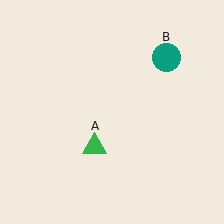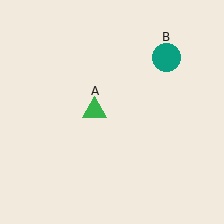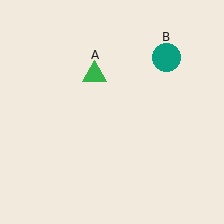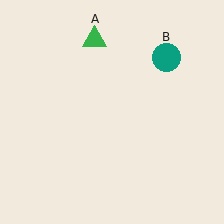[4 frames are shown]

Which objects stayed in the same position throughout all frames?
Teal circle (object B) remained stationary.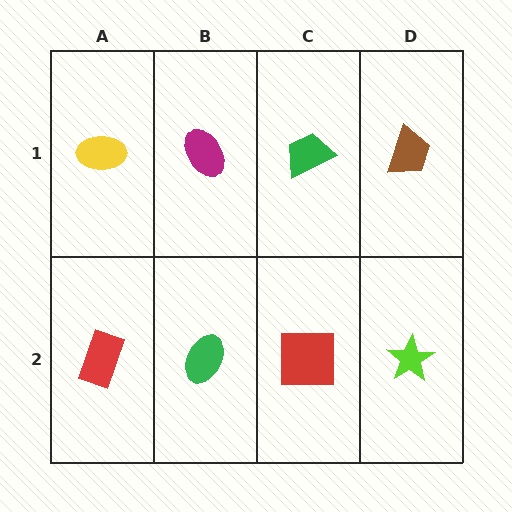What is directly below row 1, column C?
A red square.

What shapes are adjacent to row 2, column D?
A brown trapezoid (row 1, column D), a red square (row 2, column C).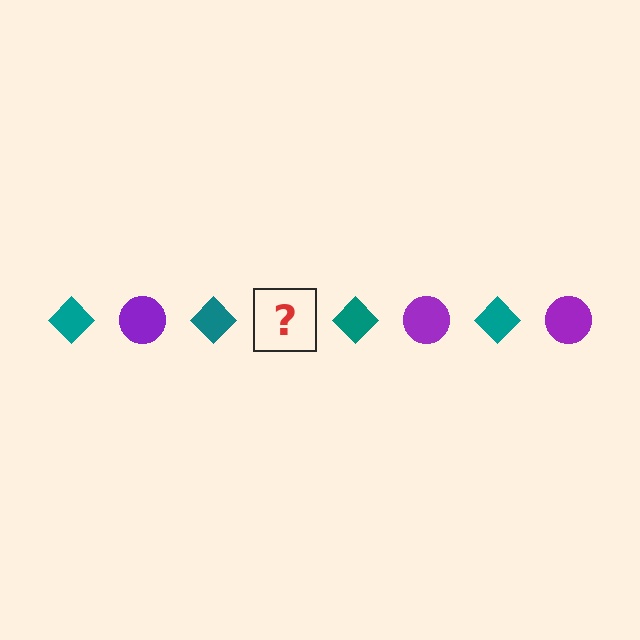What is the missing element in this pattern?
The missing element is a purple circle.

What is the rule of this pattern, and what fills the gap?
The rule is that the pattern alternates between teal diamond and purple circle. The gap should be filled with a purple circle.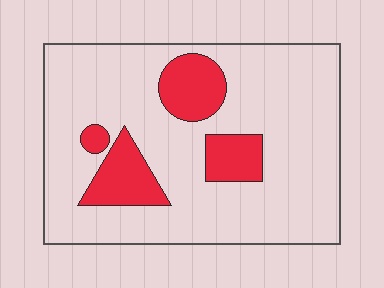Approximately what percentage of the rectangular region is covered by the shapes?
Approximately 20%.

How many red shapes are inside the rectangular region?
4.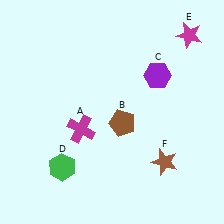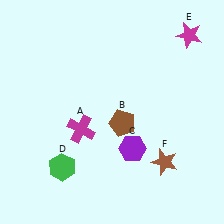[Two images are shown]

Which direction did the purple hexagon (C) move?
The purple hexagon (C) moved down.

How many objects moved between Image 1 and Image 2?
1 object moved between the two images.